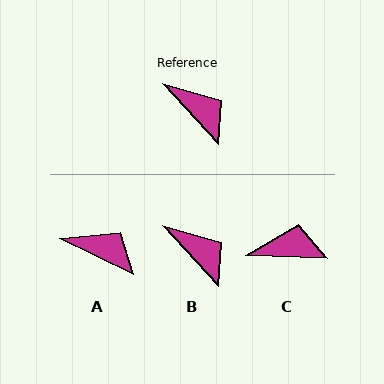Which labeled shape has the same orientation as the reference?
B.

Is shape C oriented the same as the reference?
No, it is off by about 45 degrees.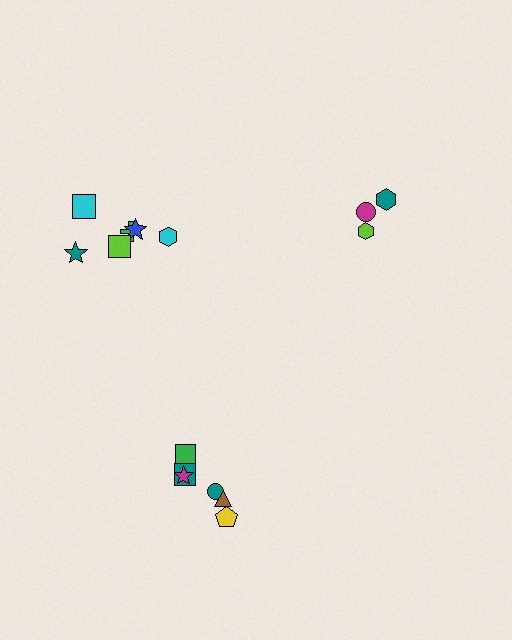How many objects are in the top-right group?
There are 3 objects.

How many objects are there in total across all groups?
There are 15 objects.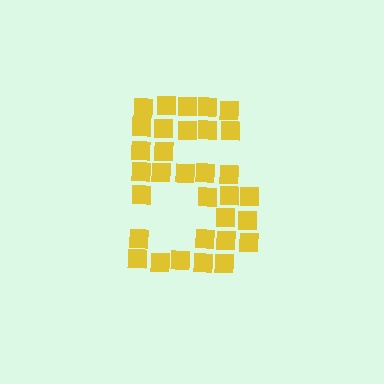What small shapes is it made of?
It is made of small squares.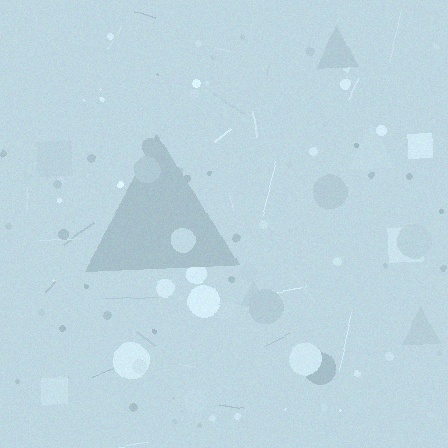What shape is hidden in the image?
A triangle is hidden in the image.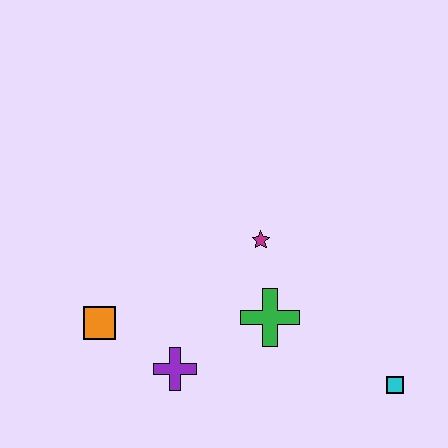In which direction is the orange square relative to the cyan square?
The orange square is to the left of the cyan square.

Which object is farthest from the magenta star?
The cyan square is farthest from the magenta star.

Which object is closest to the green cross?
The magenta star is closest to the green cross.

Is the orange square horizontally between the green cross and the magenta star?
No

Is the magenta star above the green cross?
Yes